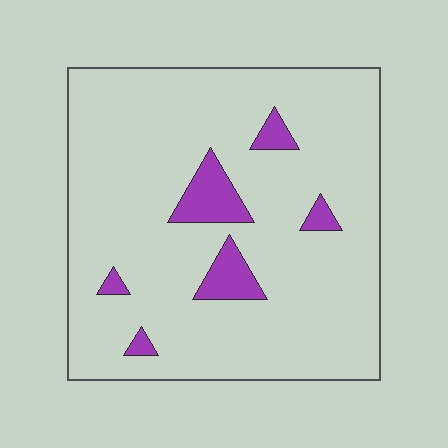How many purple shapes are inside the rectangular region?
6.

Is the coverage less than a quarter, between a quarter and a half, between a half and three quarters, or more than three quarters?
Less than a quarter.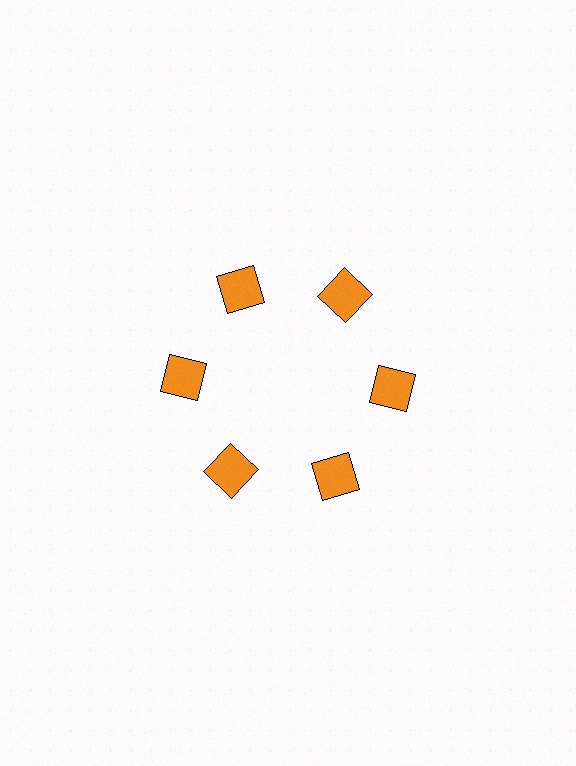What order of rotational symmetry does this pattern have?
This pattern has 6-fold rotational symmetry.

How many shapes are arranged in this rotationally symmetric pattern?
There are 6 shapes, arranged in 6 groups of 1.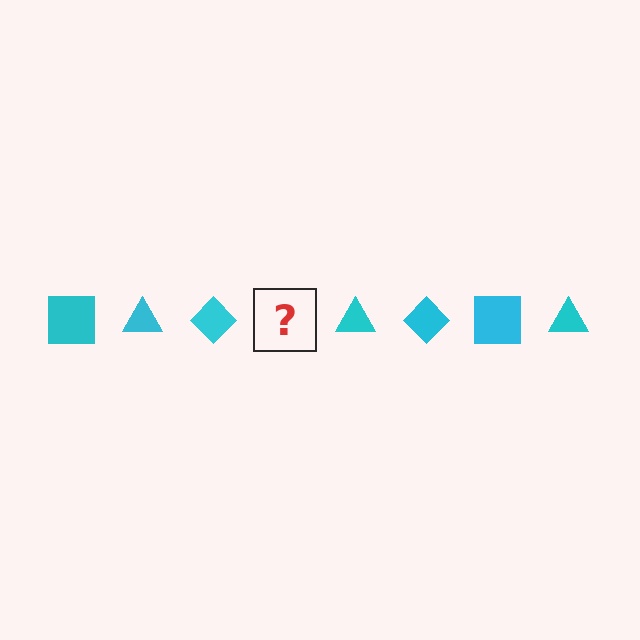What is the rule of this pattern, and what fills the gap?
The rule is that the pattern cycles through square, triangle, diamond shapes in cyan. The gap should be filled with a cyan square.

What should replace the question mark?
The question mark should be replaced with a cyan square.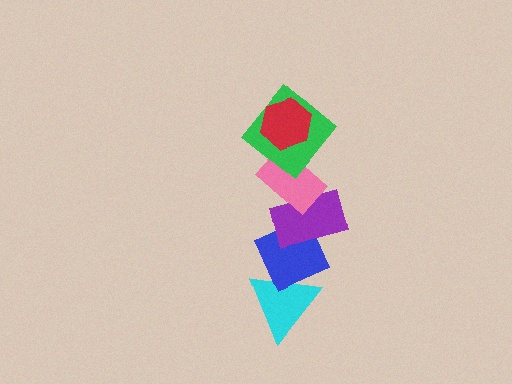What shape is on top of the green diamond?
The red hexagon is on top of the green diamond.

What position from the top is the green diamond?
The green diamond is 2nd from the top.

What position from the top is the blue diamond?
The blue diamond is 5th from the top.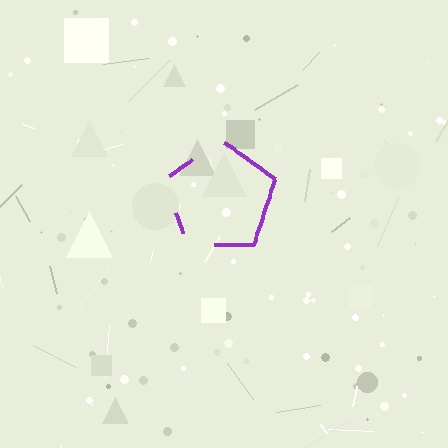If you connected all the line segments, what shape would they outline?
They would outline a pentagon.